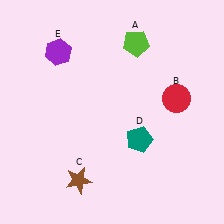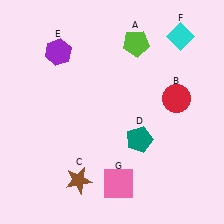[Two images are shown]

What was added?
A cyan diamond (F), a pink square (G) were added in Image 2.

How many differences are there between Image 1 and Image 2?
There are 2 differences between the two images.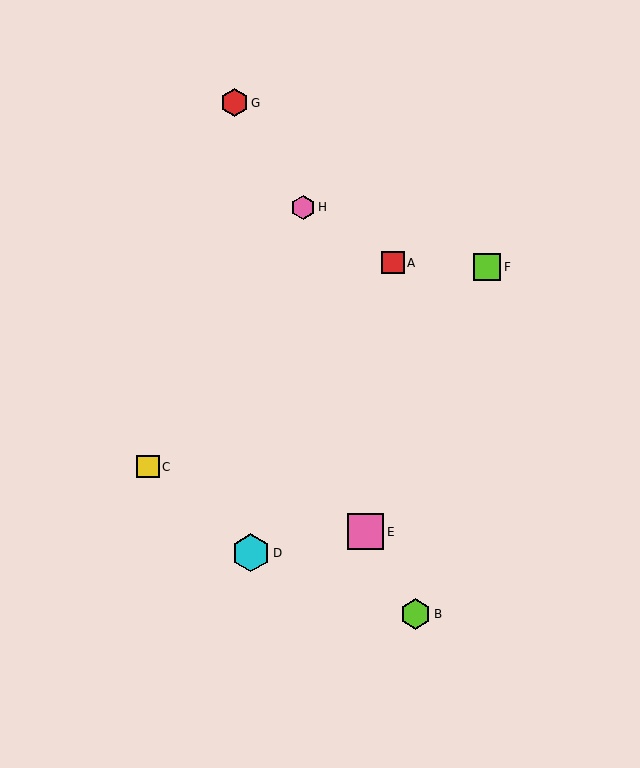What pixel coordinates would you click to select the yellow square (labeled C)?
Click at (148, 467) to select the yellow square C.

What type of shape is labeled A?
Shape A is a red square.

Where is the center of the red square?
The center of the red square is at (393, 263).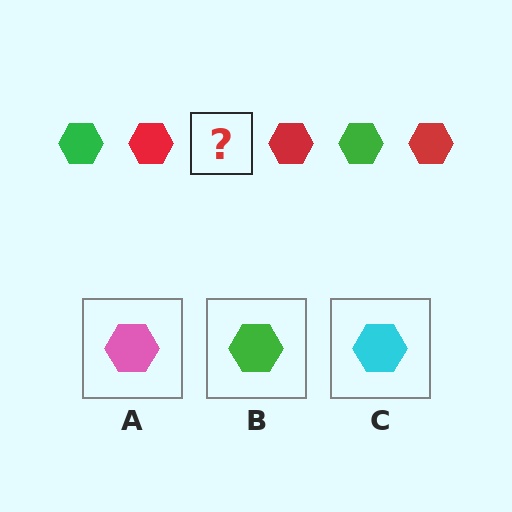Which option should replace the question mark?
Option B.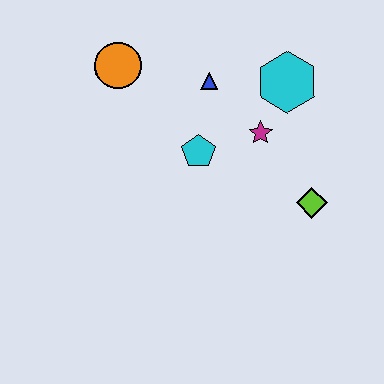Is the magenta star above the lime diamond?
Yes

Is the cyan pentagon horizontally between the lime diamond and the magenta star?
No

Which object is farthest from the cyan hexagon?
The orange circle is farthest from the cyan hexagon.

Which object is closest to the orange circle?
The blue triangle is closest to the orange circle.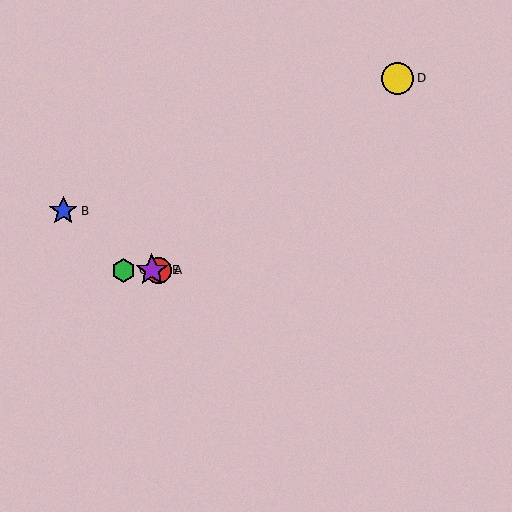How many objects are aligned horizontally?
3 objects (A, C, E) are aligned horizontally.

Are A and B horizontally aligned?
No, A is at y≈270 and B is at y≈211.